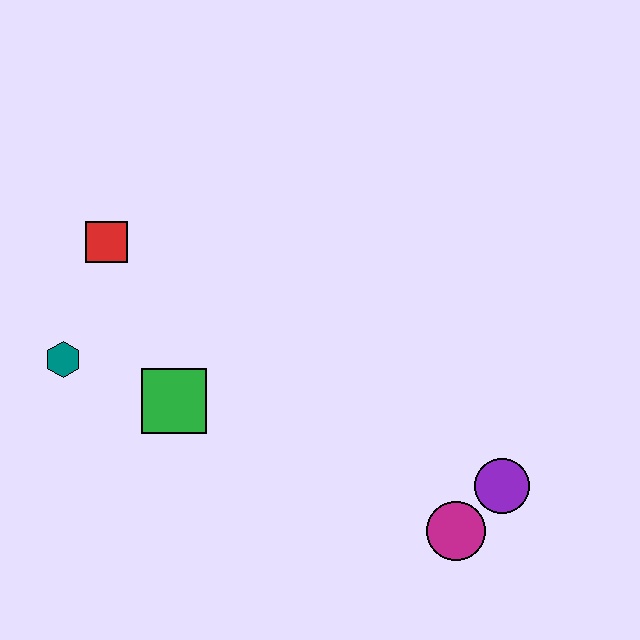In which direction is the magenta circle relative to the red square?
The magenta circle is to the right of the red square.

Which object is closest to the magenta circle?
The purple circle is closest to the magenta circle.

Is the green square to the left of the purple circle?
Yes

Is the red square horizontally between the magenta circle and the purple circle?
No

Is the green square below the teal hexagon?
Yes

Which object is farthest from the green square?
The purple circle is farthest from the green square.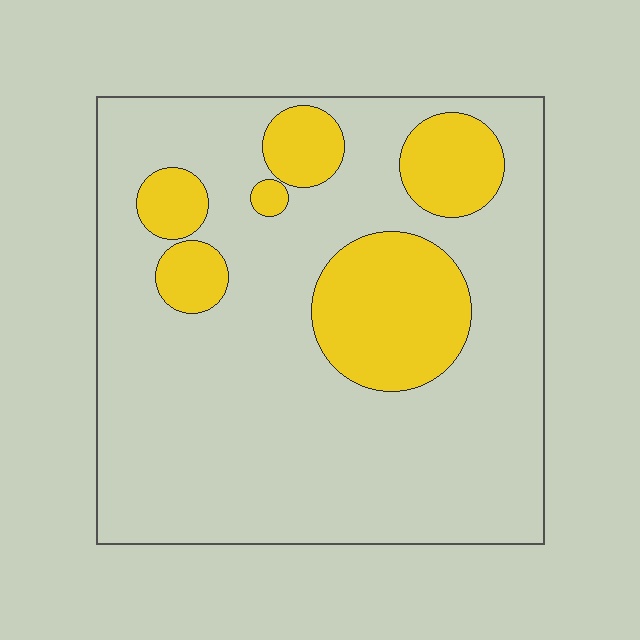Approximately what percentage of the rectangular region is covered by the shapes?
Approximately 20%.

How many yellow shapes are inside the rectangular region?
6.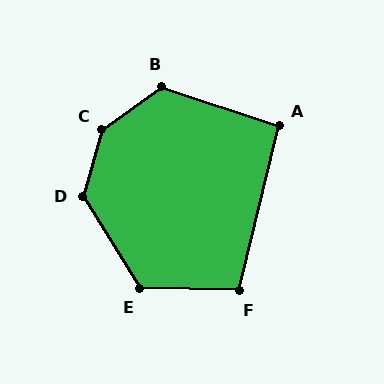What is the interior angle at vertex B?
Approximately 126 degrees (obtuse).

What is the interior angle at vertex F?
Approximately 102 degrees (obtuse).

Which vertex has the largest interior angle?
C, at approximately 142 degrees.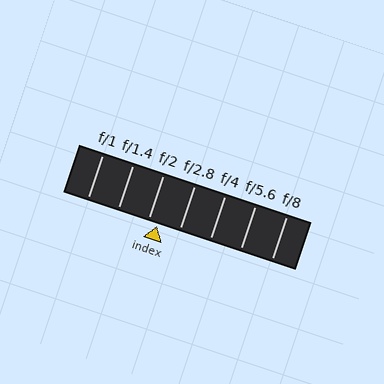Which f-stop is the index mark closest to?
The index mark is closest to f/2.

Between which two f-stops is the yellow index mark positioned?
The index mark is between f/2 and f/2.8.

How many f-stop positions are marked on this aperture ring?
There are 7 f-stop positions marked.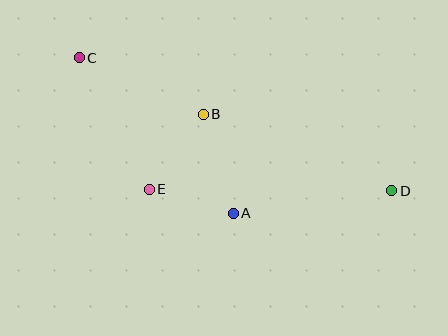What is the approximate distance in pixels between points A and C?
The distance between A and C is approximately 219 pixels.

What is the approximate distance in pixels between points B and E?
The distance between B and E is approximately 93 pixels.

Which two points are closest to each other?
Points A and E are closest to each other.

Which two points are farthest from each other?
Points C and D are farthest from each other.